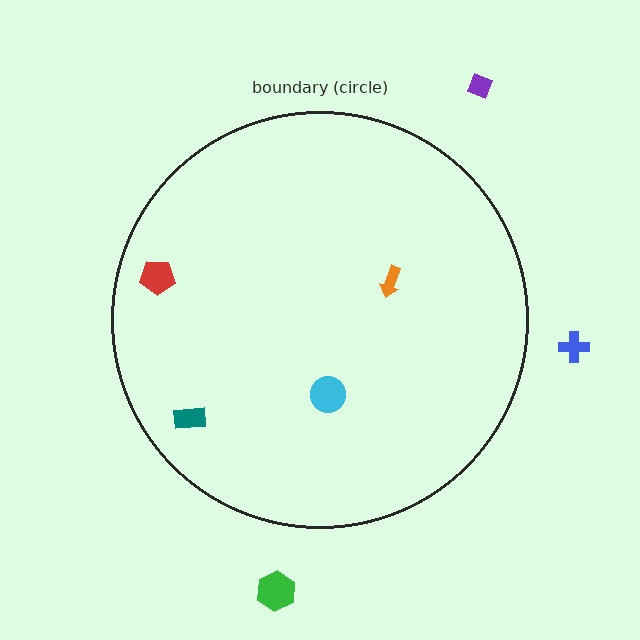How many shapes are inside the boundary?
4 inside, 3 outside.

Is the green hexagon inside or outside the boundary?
Outside.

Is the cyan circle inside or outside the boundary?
Inside.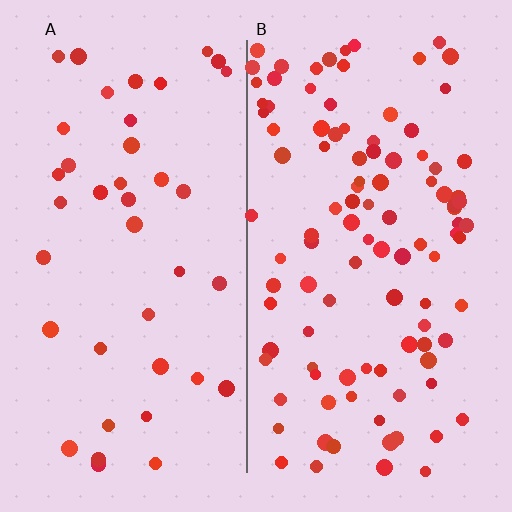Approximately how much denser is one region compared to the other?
Approximately 2.6× — region B over region A.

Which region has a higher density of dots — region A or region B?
B (the right).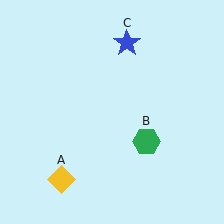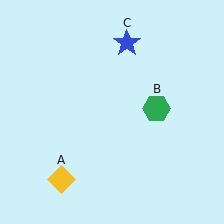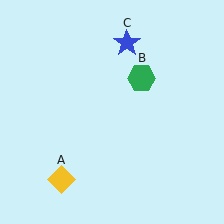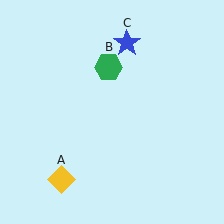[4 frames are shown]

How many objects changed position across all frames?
1 object changed position: green hexagon (object B).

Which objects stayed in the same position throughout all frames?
Yellow diamond (object A) and blue star (object C) remained stationary.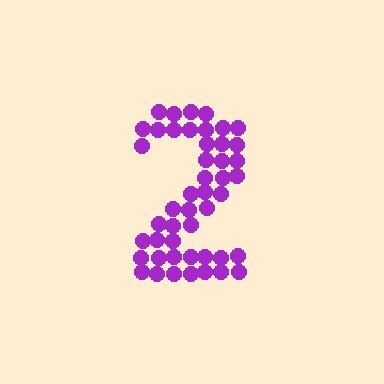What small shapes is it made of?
It is made of small circles.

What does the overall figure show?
The overall figure shows the digit 2.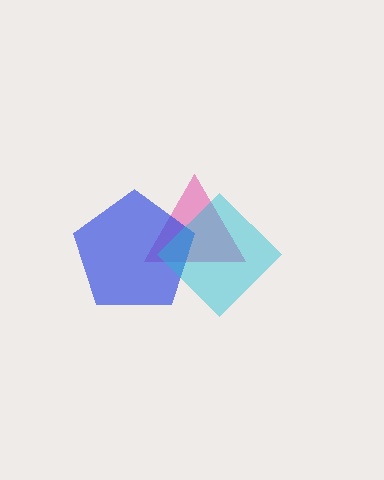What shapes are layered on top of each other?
The layered shapes are: a pink triangle, a blue pentagon, a cyan diamond.